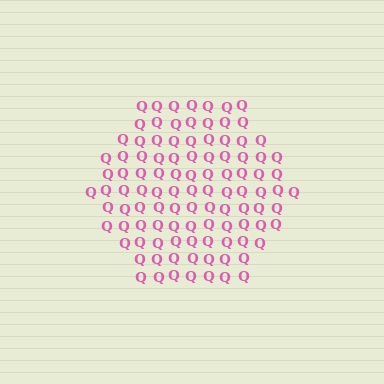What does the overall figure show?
The overall figure shows a hexagon.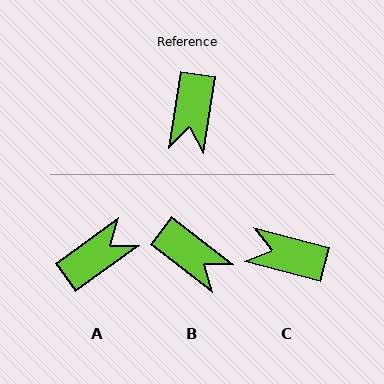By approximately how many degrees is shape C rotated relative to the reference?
Approximately 96 degrees clockwise.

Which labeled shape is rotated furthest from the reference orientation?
A, about 134 degrees away.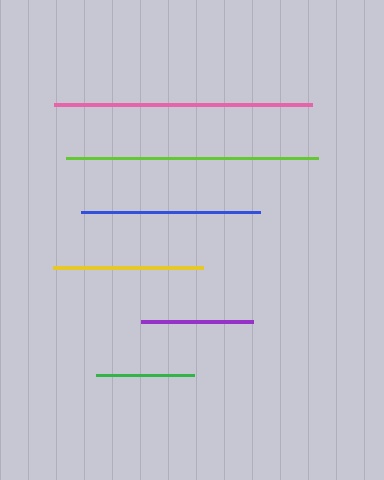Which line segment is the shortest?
The green line is the shortest at approximately 98 pixels.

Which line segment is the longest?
The pink line is the longest at approximately 258 pixels.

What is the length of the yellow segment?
The yellow segment is approximately 150 pixels long.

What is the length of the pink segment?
The pink segment is approximately 258 pixels long.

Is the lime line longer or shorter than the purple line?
The lime line is longer than the purple line.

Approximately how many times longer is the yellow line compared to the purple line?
The yellow line is approximately 1.3 times the length of the purple line.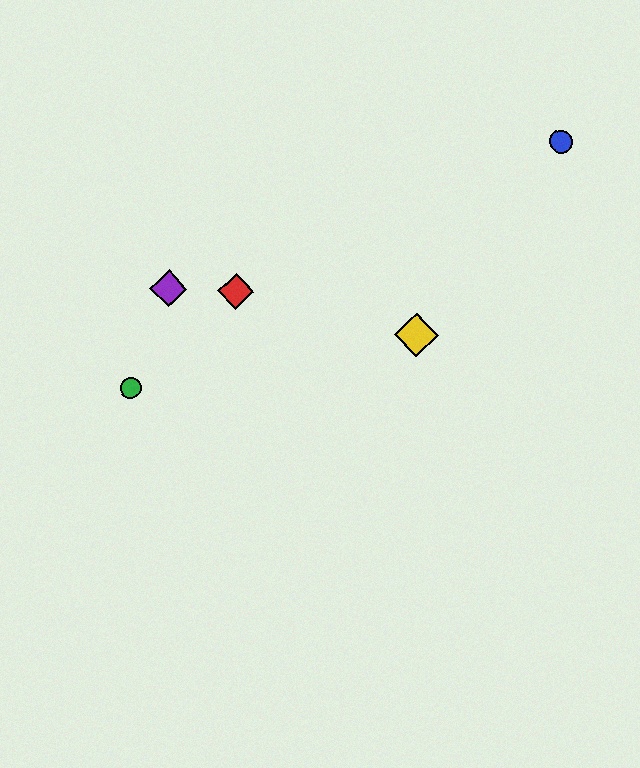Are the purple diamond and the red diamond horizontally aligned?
Yes, both are at y≈289.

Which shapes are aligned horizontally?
The red diamond, the purple diamond are aligned horizontally.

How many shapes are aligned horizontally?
2 shapes (the red diamond, the purple diamond) are aligned horizontally.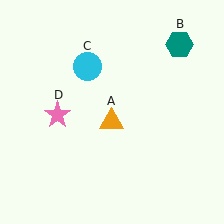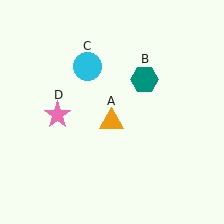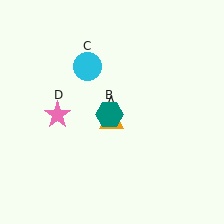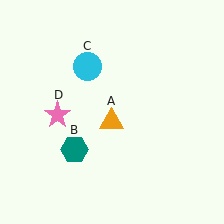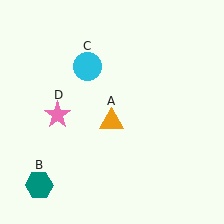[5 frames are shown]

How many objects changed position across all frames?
1 object changed position: teal hexagon (object B).